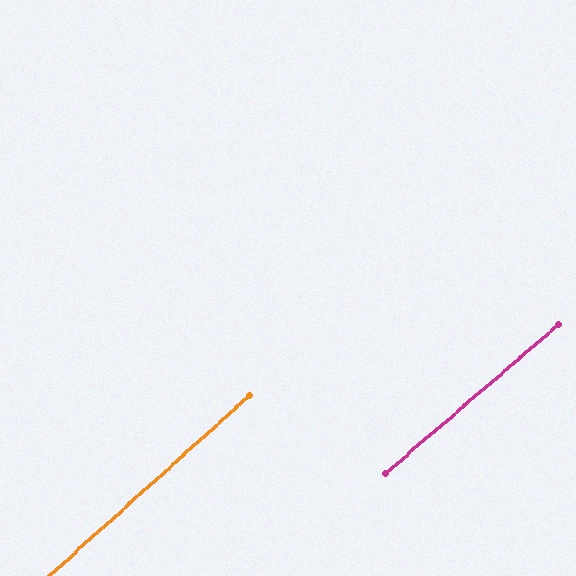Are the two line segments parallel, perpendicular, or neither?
Parallel — their directions differ by only 1.4°.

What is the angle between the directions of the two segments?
Approximately 1 degree.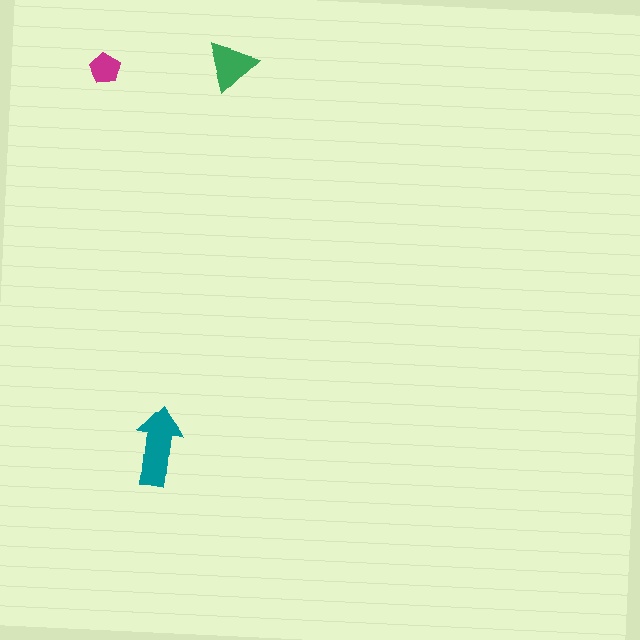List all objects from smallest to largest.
The magenta pentagon, the green triangle, the teal arrow.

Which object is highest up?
The green triangle is topmost.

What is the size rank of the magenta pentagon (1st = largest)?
3rd.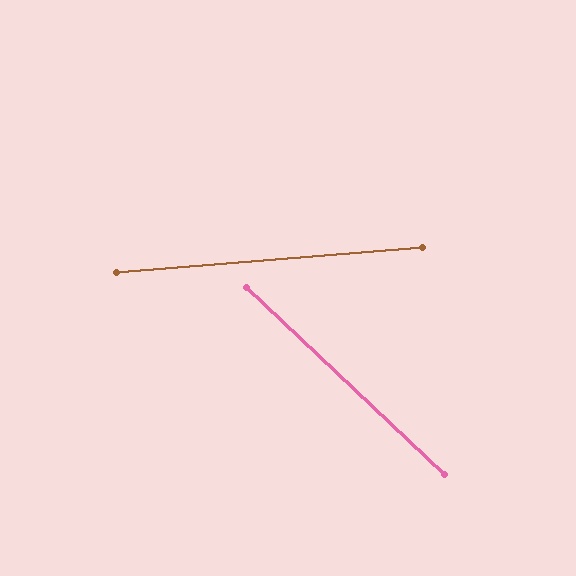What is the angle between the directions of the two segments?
Approximately 48 degrees.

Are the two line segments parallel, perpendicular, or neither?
Neither parallel nor perpendicular — they differ by about 48°.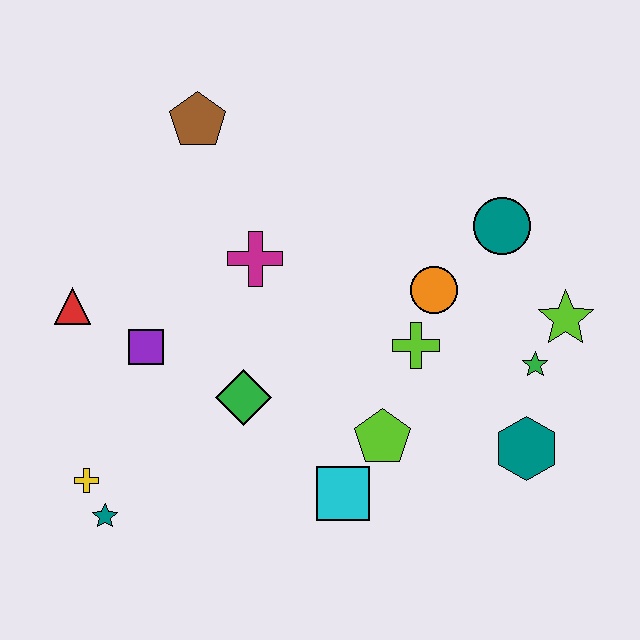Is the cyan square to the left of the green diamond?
No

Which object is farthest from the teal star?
The lime star is farthest from the teal star.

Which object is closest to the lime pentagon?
The cyan square is closest to the lime pentagon.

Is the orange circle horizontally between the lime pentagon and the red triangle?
No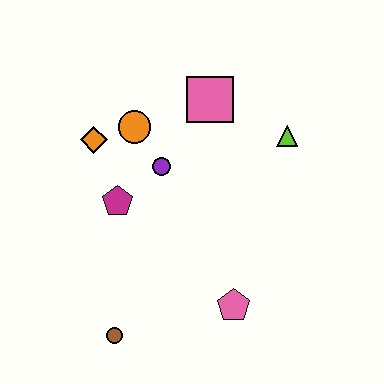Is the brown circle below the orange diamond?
Yes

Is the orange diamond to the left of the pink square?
Yes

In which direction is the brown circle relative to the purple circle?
The brown circle is below the purple circle.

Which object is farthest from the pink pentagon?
The orange diamond is farthest from the pink pentagon.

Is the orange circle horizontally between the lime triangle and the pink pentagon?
No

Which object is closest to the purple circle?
The orange circle is closest to the purple circle.